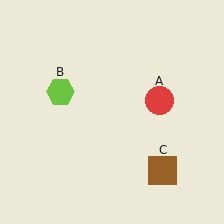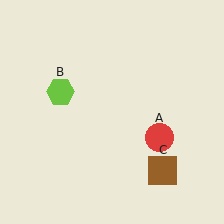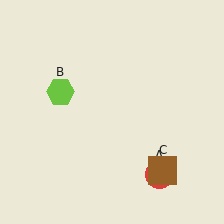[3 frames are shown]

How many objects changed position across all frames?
1 object changed position: red circle (object A).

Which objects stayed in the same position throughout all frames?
Lime hexagon (object B) and brown square (object C) remained stationary.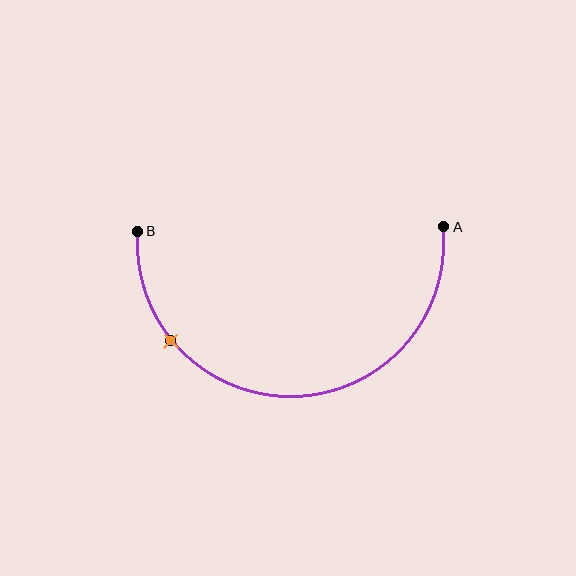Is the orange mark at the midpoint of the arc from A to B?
No. The orange mark lies on the arc but is closer to endpoint B. The arc midpoint would be at the point on the curve equidistant along the arc from both A and B.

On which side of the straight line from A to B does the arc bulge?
The arc bulges below the straight line connecting A and B.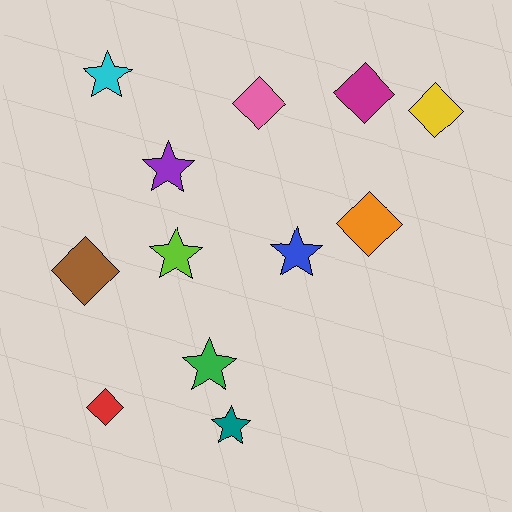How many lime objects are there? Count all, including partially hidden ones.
There is 1 lime object.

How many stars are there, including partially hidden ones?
There are 6 stars.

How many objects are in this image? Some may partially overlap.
There are 12 objects.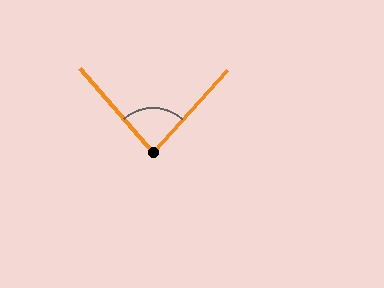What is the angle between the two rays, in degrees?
Approximately 83 degrees.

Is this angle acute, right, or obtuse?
It is acute.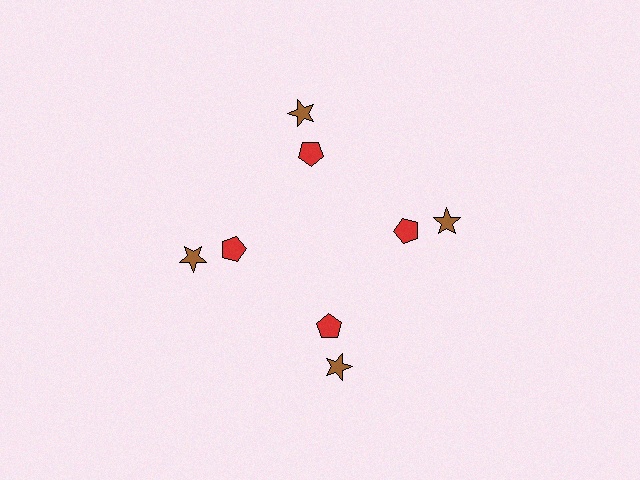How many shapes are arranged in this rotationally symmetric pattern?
There are 8 shapes, arranged in 4 groups of 2.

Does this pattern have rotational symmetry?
Yes, this pattern has 4-fold rotational symmetry. It looks the same after rotating 90 degrees around the center.